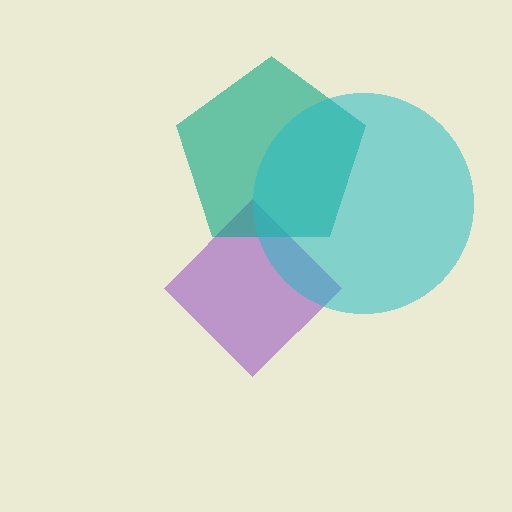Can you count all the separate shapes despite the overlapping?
Yes, there are 3 separate shapes.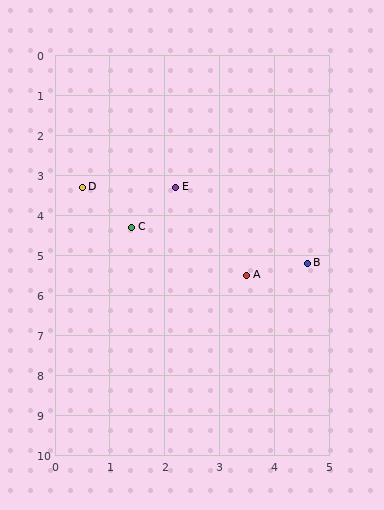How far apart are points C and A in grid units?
Points C and A are about 2.4 grid units apart.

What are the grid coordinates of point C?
Point C is at approximately (1.4, 4.3).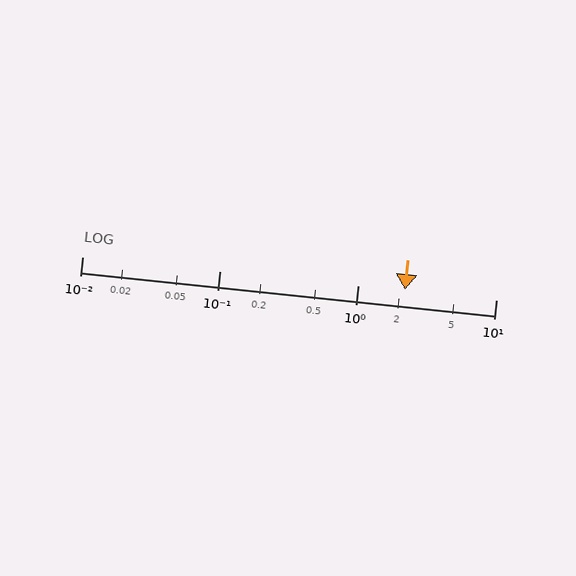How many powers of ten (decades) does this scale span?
The scale spans 3 decades, from 0.01 to 10.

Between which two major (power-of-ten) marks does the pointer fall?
The pointer is between 1 and 10.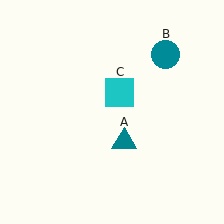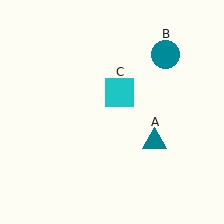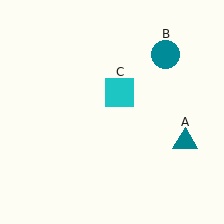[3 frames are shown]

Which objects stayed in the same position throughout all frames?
Teal circle (object B) and cyan square (object C) remained stationary.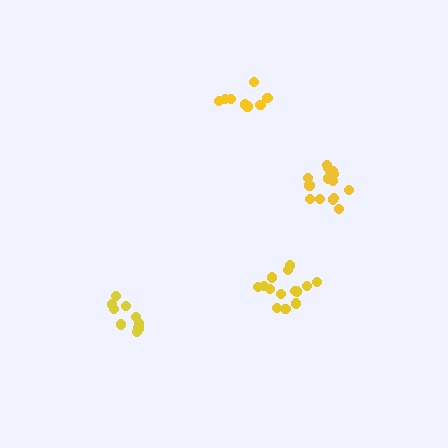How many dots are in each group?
Group 1: 9 dots, Group 2: 15 dots, Group 3: 14 dots, Group 4: 9 dots (47 total).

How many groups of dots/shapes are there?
There are 4 groups.